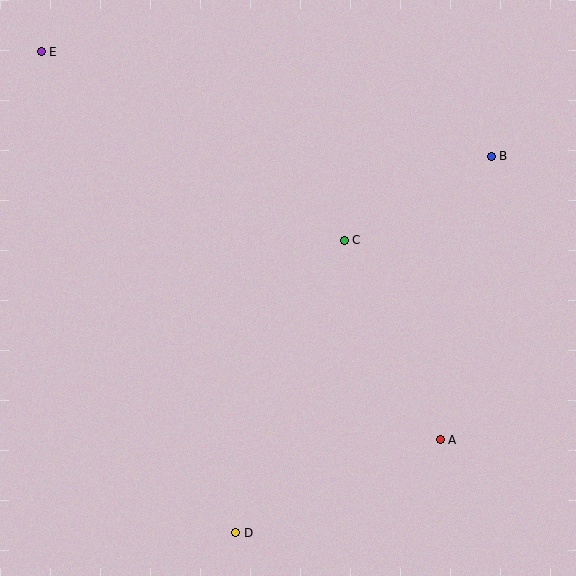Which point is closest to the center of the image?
Point C at (344, 240) is closest to the center.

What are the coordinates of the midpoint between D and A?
The midpoint between D and A is at (338, 486).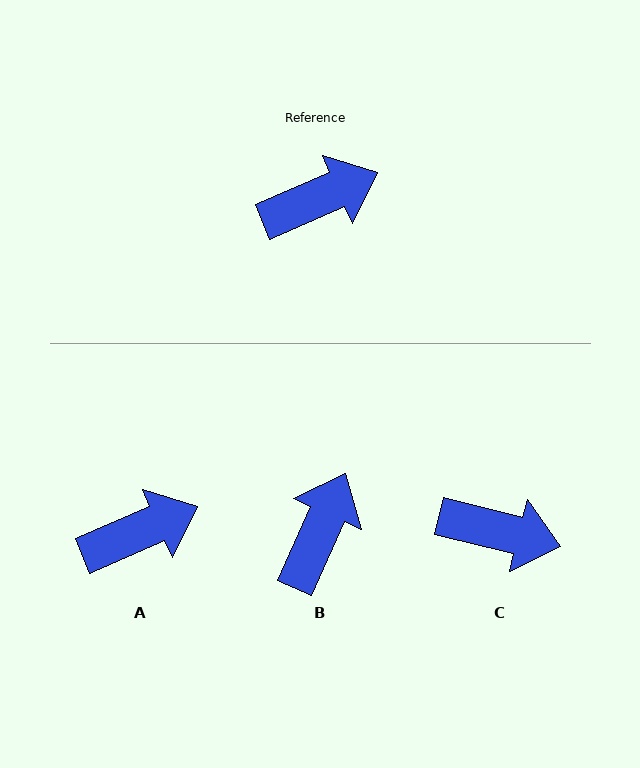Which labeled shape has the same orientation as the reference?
A.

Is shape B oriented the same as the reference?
No, it is off by about 42 degrees.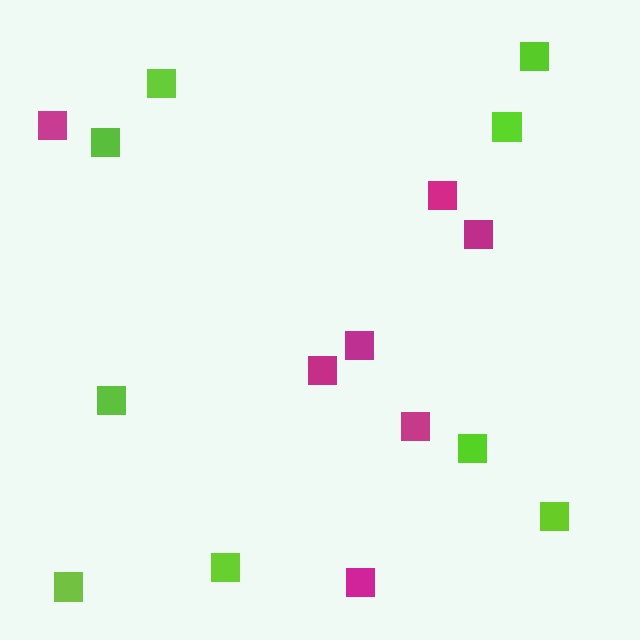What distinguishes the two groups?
There are 2 groups: one group of magenta squares (7) and one group of lime squares (9).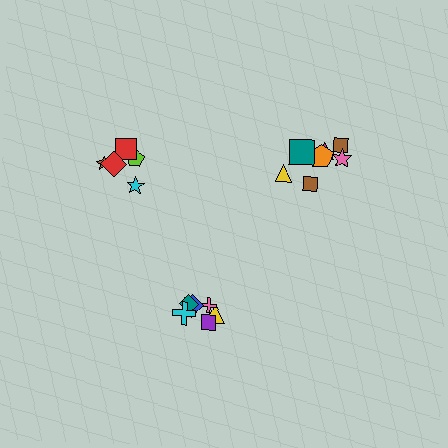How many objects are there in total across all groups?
There are 19 objects.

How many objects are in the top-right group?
There are 8 objects.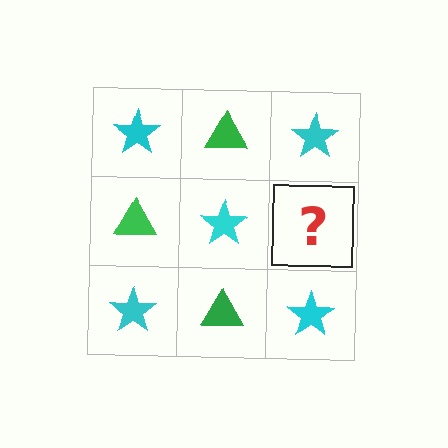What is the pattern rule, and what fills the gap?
The rule is that it alternates cyan star and green triangle in a checkerboard pattern. The gap should be filled with a green triangle.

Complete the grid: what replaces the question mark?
The question mark should be replaced with a green triangle.